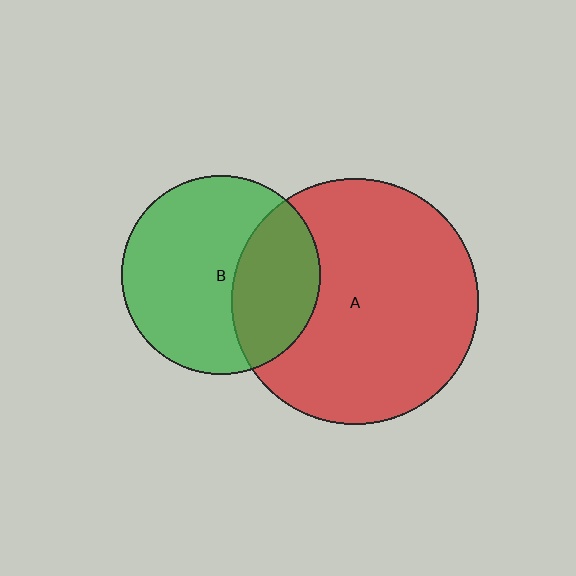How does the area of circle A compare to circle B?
Approximately 1.5 times.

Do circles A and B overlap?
Yes.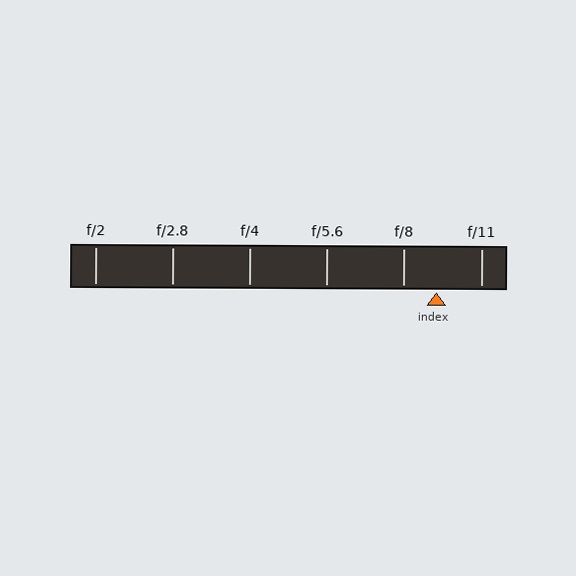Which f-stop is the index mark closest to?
The index mark is closest to f/8.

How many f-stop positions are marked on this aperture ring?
There are 6 f-stop positions marked.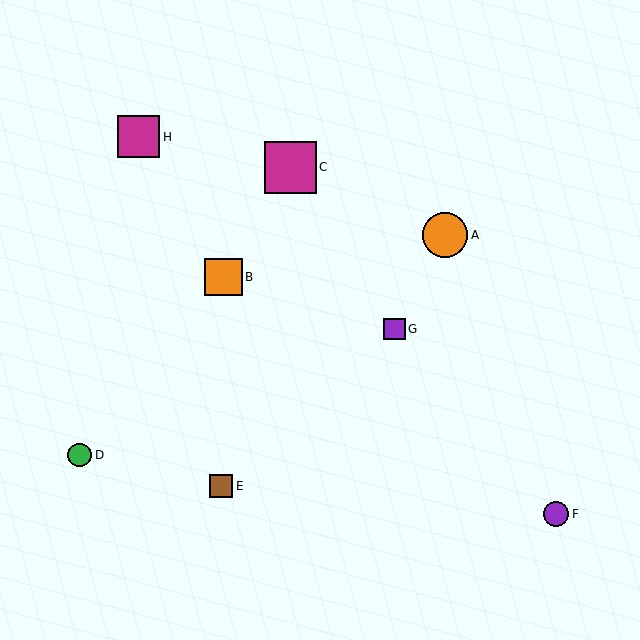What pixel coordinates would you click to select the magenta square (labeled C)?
Click at (290, 167) to select the magenta square C.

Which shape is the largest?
The magenta square (labeled C) is the largest.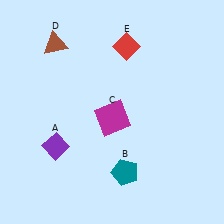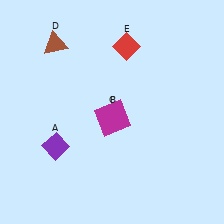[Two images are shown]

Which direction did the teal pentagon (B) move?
The teal pentagon (B) moved up.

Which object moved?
The teal pentagon (B) moved up.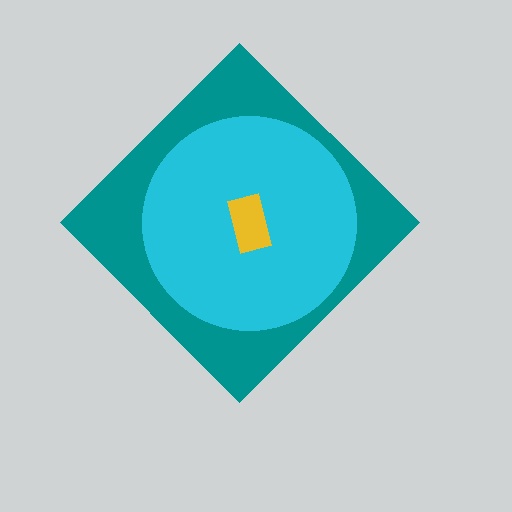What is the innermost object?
The yellow rectangle.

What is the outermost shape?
The teal diamond.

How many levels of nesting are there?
3.